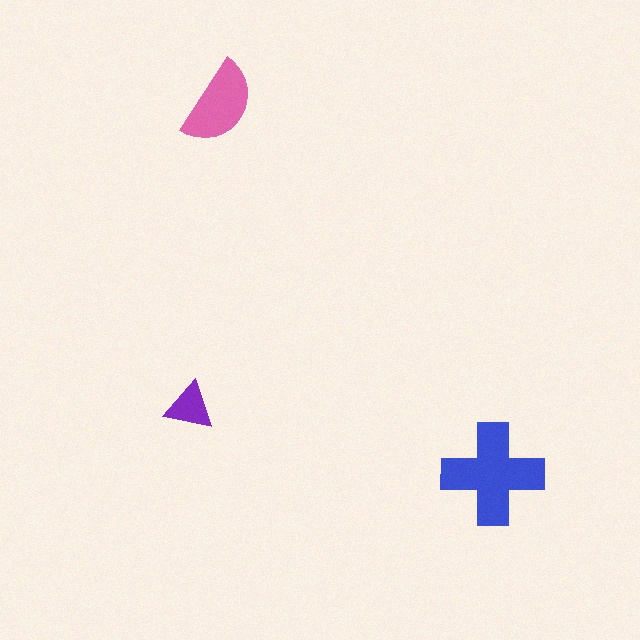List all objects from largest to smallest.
The blue cross, the pink semicircle, the purple triangle.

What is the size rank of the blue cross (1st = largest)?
1st.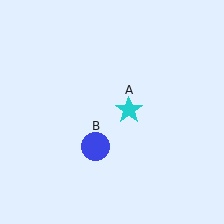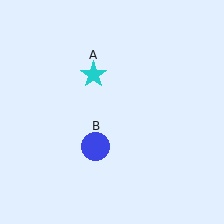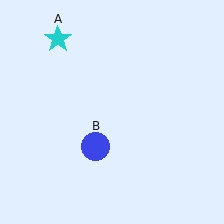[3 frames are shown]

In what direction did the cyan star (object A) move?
The cyan star (object A) moved up and to the left.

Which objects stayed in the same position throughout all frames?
Blue circle (object B) remained stationary.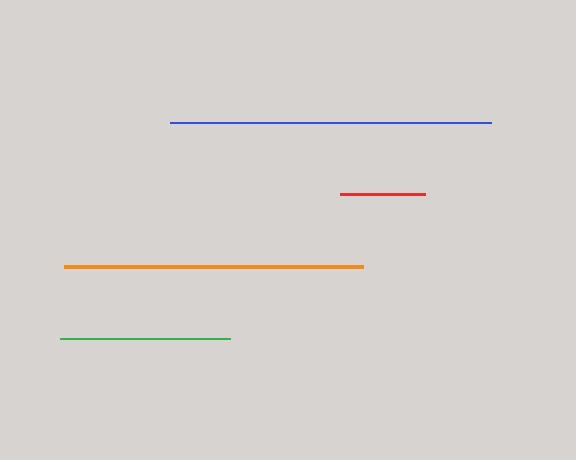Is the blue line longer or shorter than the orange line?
The blue line is longer than the orange line.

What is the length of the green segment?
The green segment is approximately 170 pixels long.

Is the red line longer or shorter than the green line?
The green line is longer than the red line.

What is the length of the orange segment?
The orange segment is approximately 299 pixels long.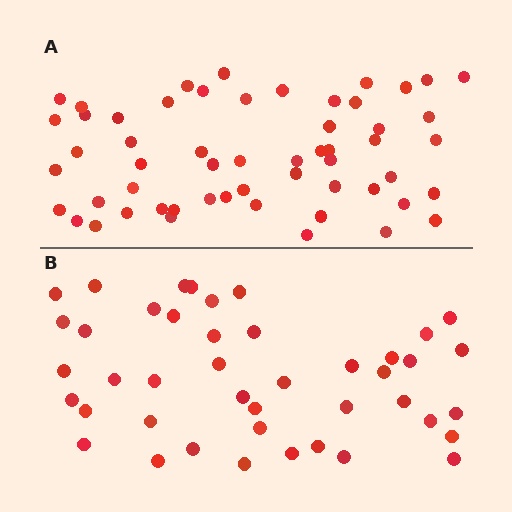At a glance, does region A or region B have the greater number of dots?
Region A (the top region) has more dots.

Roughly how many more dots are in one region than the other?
Region A has approximately 15 more dots than region B.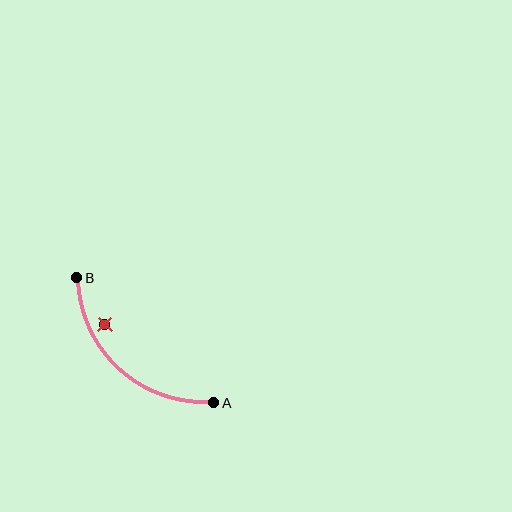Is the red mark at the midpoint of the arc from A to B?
No — the red mark does not lie on the arc at all. It sits slightly inside the curve.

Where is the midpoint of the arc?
The arc midpoint is the point on the curve farthest from the straight line joining A and B. It sits below and to the left of that line.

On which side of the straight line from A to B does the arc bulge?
The arc bulges below and to the left of the straight line connecting A and B.